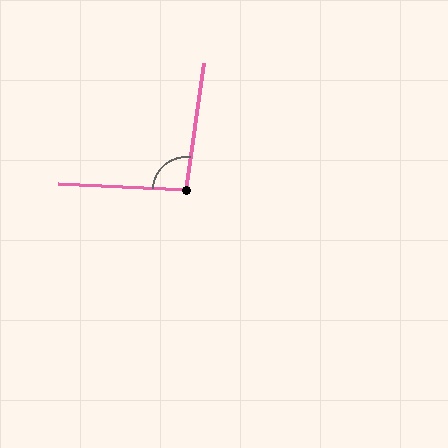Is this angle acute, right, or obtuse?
It is obtuse.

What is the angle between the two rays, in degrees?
Approximately 95 degrees.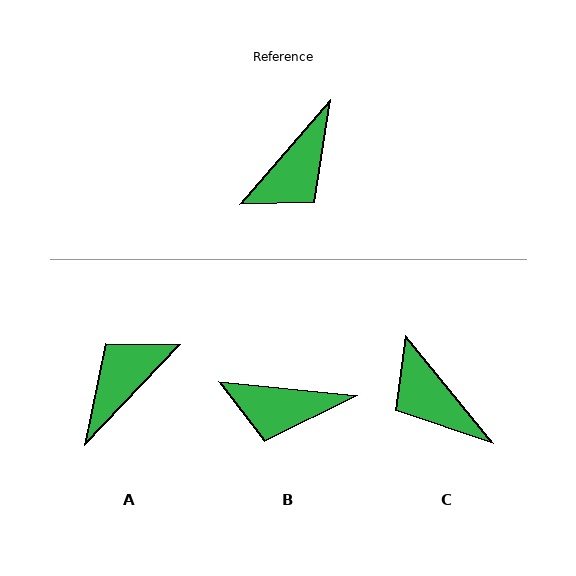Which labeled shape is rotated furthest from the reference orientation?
A, about 177 degrees away.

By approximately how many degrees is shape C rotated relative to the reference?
Approximately 100 degrees clockwise.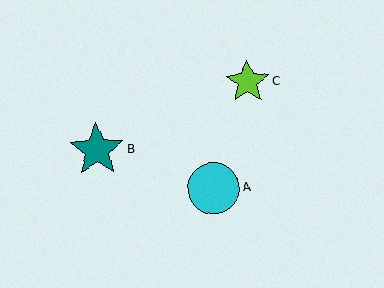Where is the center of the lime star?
The center of the lime star is at (247, 82).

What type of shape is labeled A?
Shape A is a cyan circle.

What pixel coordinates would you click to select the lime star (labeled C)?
Click at (247, 82) to select the lime star C.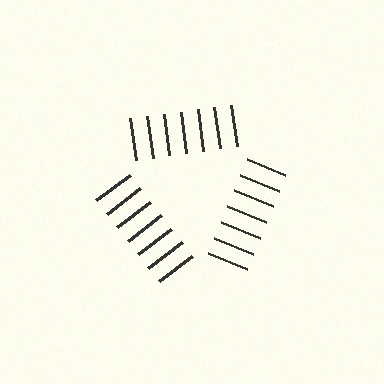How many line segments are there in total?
21 — 7 along each of the 3 edges.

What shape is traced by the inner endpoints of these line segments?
An illusory triangle — the line segments terminate on its edges but no continuous stroke is drawn.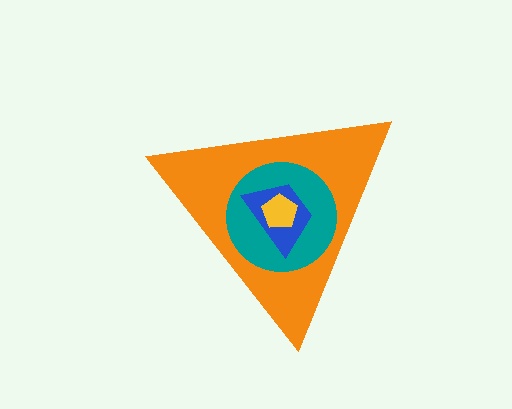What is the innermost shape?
The yellow pentagon.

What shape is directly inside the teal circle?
The blue trapezoid.